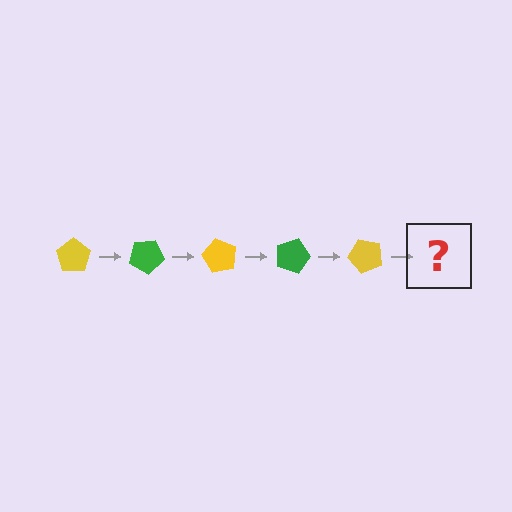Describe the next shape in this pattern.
It should be a green pentagon, rotated 150 degrees from the start.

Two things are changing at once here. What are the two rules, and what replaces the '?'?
The two rules are that it rotates 30 degrees each step and the color cycles through yellow and green. The '?' should be a green pentagon, rotated 150 degrees from the start.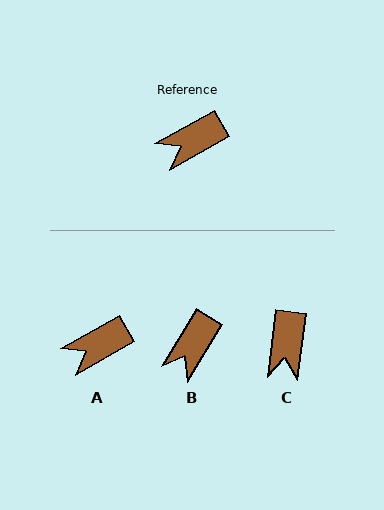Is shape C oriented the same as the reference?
No, it is off by about 54 degrees.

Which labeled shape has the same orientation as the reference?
A.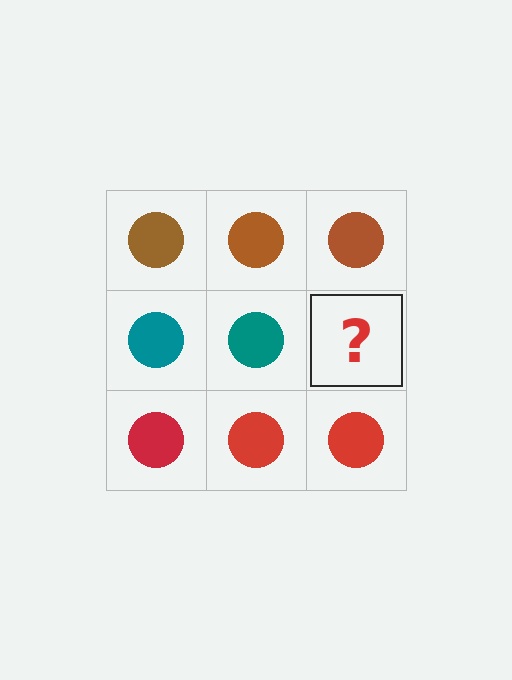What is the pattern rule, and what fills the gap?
The rule is that each row has a consistent color. The gap should be filled with a teal circle.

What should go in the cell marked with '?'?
The missing cell should contain a teal circle.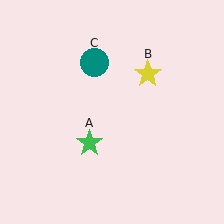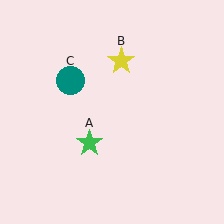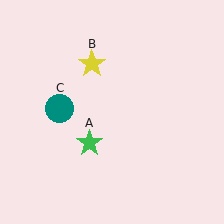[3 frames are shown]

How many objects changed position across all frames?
2 objects changed position: yellow star (object B), teal circle (object C).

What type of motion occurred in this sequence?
The yellow star (object B), teal circle (object C) rotated counterclockwise around the center of the scene.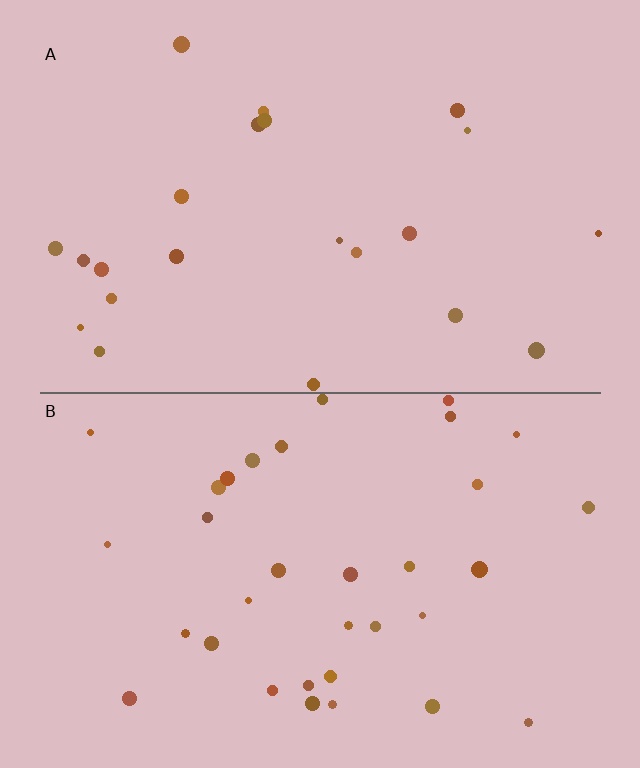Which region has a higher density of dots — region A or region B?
B (the bottom).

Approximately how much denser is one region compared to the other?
Approximately 1.5× — region B over region A.